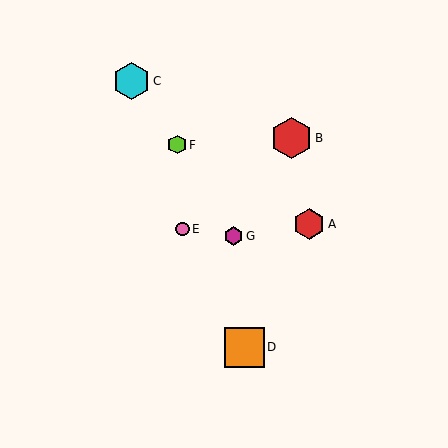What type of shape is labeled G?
Shape G is a magenta hexagon.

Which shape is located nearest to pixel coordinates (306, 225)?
The red hexagon (labeled A) at (309, 224) is nearest to that location.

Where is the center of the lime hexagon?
The center of the lime hexagon is at (177, 145).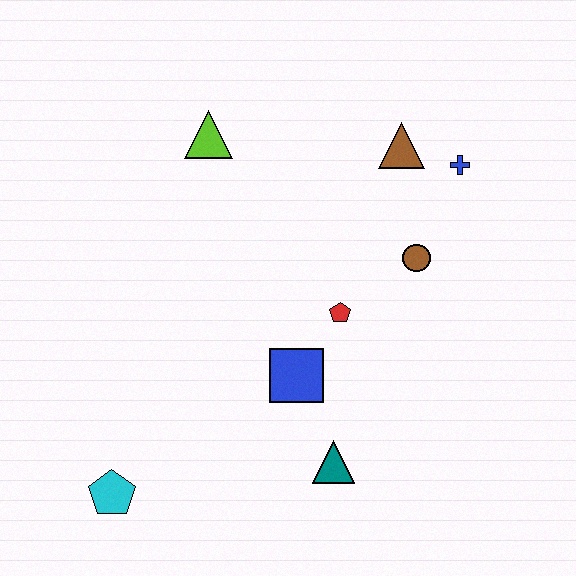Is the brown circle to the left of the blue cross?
Yes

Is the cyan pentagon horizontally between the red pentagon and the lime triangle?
No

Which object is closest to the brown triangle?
The blue cross is closest to the brown triangle.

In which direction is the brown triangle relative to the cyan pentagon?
The brown triangle is above the cyan pentagon.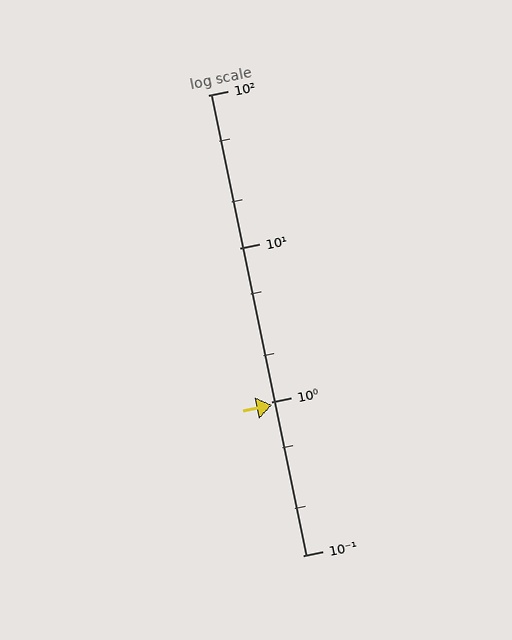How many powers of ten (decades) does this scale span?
The scale spans 3 decades, from 0.1 to 100.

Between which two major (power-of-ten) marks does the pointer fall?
The pointer is between 0.1 and 1.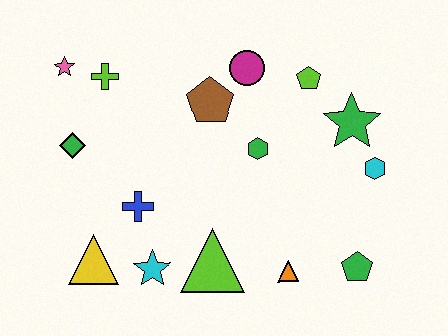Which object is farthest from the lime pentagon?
The yellow triangle is farthest from the lime pentagon.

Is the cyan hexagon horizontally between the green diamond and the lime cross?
No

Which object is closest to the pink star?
The lime cross is closest to the pink star.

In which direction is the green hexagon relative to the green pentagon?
The green hexagon is above the green pentagon.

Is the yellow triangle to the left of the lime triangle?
Yes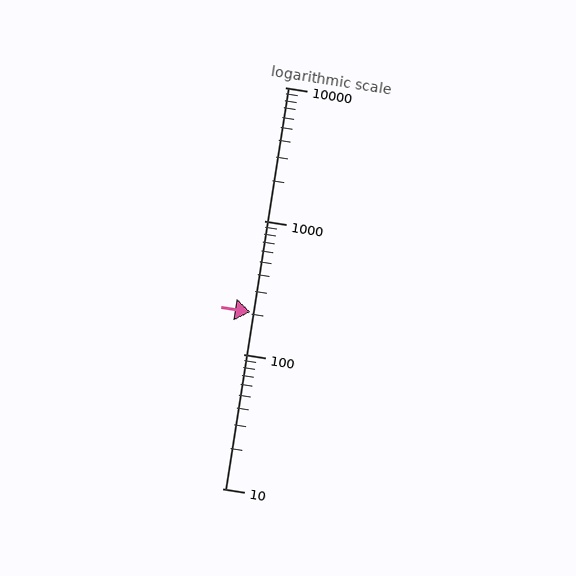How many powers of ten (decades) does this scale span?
The scale spans 3 decades, from 10 to 10000.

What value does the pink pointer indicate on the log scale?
The pointer indicates approximately 210.